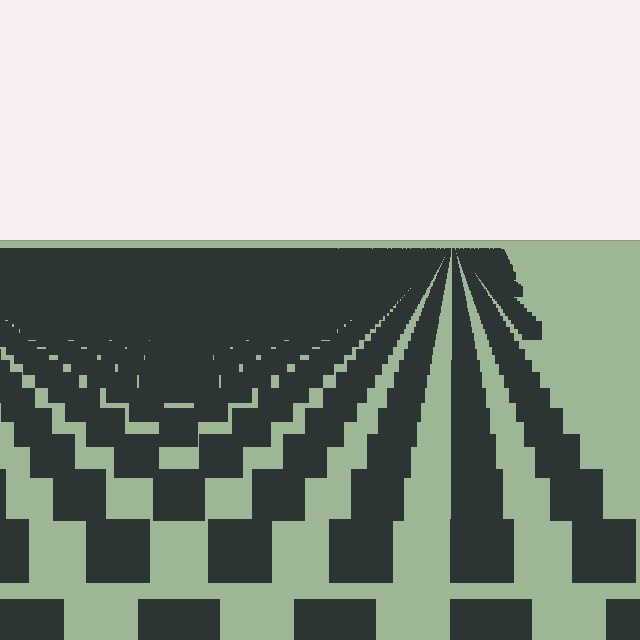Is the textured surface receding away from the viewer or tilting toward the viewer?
The surface is receding away from the viewer. Texture elements get smaller and denser toward the top.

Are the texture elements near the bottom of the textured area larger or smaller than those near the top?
Larger. Near the bottom, elements are closer to the viewer and appear at a bigger on-screen size.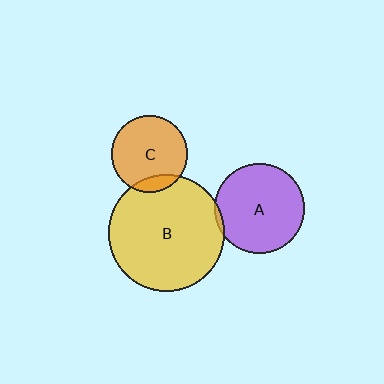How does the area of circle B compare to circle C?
Approximately 2.3 times.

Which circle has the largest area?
Circle B (yellow).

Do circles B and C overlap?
Yes.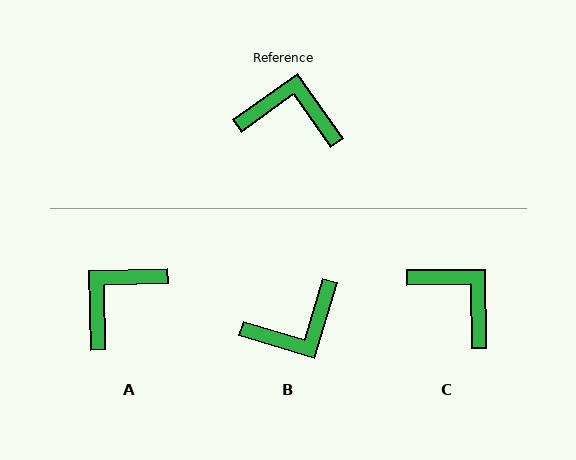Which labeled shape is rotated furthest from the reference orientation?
B, about 142 degrees away.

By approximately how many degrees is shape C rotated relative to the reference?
Approximately 35 degrees clockwise.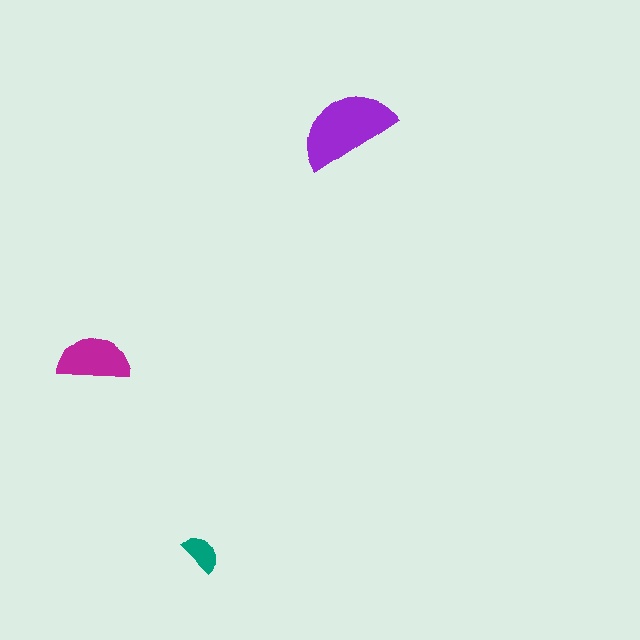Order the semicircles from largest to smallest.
the purple one, the magenta one, the teal one.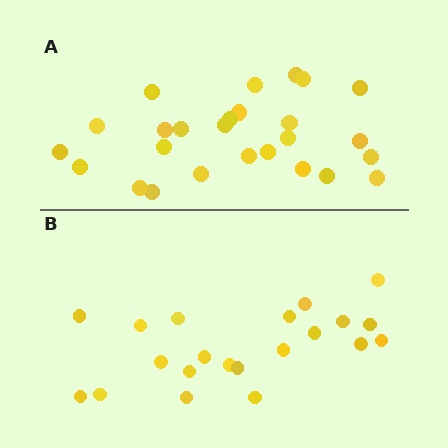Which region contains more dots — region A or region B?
Region A (the top region) has more dots.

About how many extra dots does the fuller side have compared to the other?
Region A has about 5 more dots than region B.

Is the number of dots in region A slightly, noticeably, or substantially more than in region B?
Region A has only slightly more — the two regions are fairly close. The ratio is roughly 1.2 to 1.